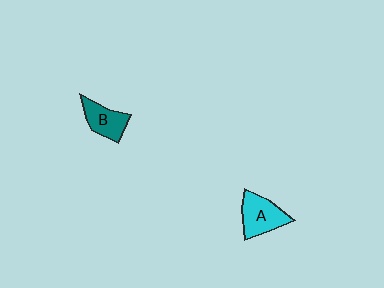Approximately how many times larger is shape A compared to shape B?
Approximately 1.2 times.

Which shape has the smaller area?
Shape B (teal).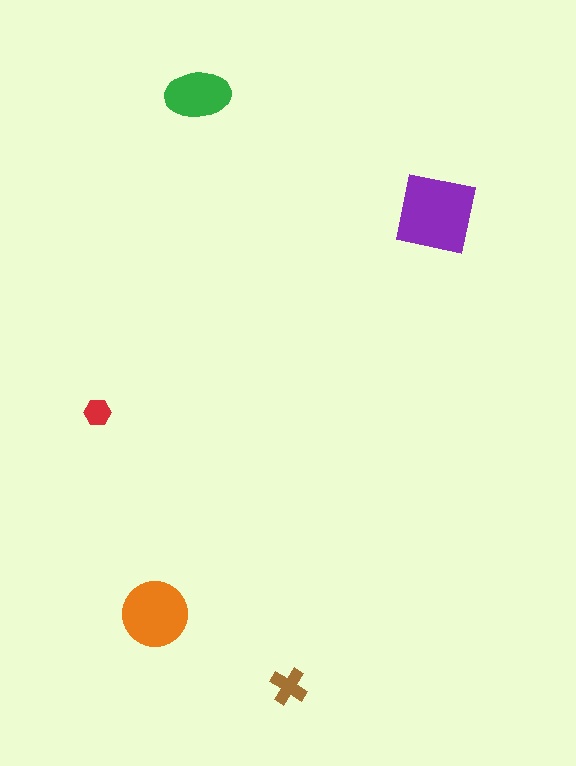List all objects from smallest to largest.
The red hexagon, the brown cross, the green ellipse, the orange circle, the purple square.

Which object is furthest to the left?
The red hexagon is leftmost.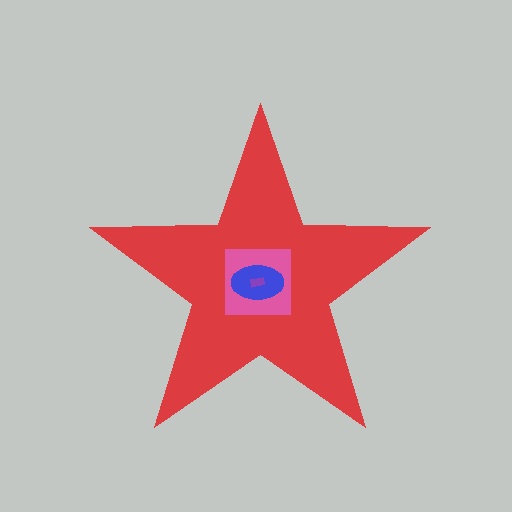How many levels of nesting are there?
4.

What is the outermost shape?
The red star.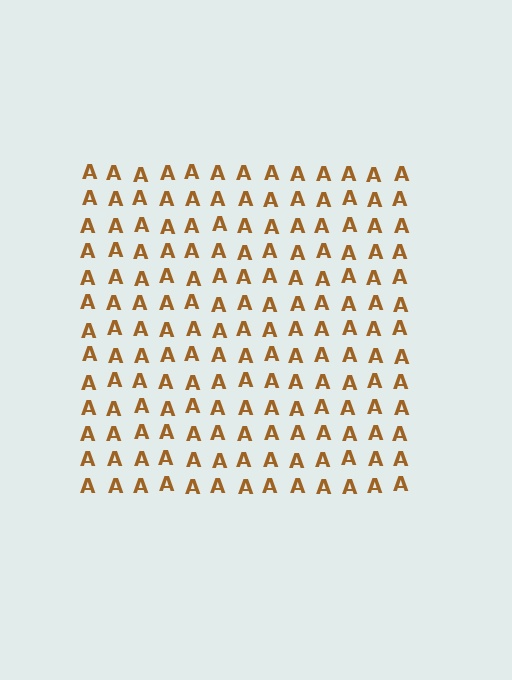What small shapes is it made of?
It is made of small letter A's.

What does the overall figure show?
The overall figure shows a square.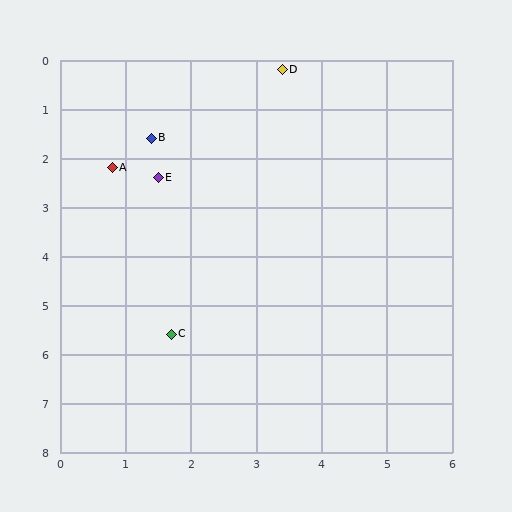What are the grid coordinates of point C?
Point C is at approximately (1.7, 5.6).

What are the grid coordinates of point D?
Point D is at approximately (3.4, 0.2).